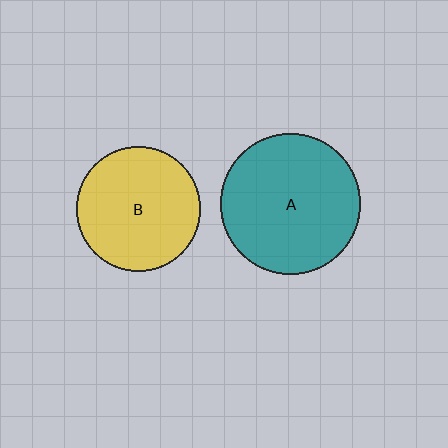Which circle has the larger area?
Circle A (teal).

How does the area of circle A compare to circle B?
Approximately 1.3 times.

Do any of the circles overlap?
No, none of the circles overlap.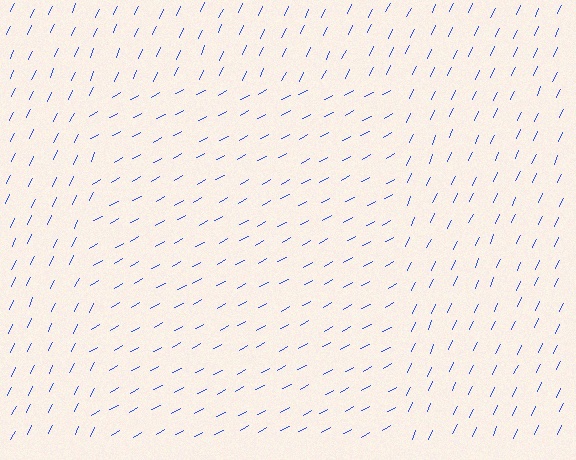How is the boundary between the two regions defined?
The boundary is defined purely by a change in line orientation (approximately 37 degrees difference). All lines are the same color and thickness.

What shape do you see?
I see a rectangle.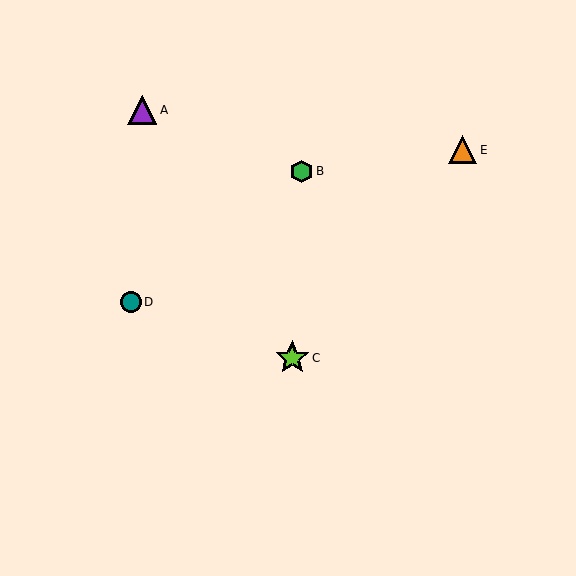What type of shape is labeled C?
Shape C is a lime star.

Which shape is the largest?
The lime star (labeled C) is the largest.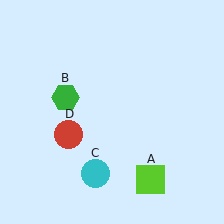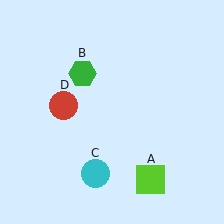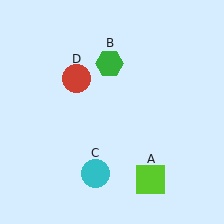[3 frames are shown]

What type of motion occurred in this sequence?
The green hexagon (object B), red circle (object D) rotated clockwise around the center of the scene.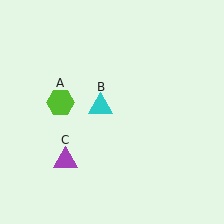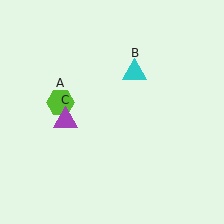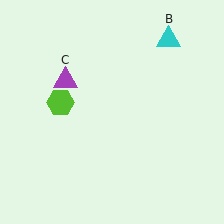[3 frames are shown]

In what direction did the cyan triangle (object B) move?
The cyan triangle (object B) moved up and to the right.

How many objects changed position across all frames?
2 objects changed position: cyan triangle (object B), purple triangle (object C).